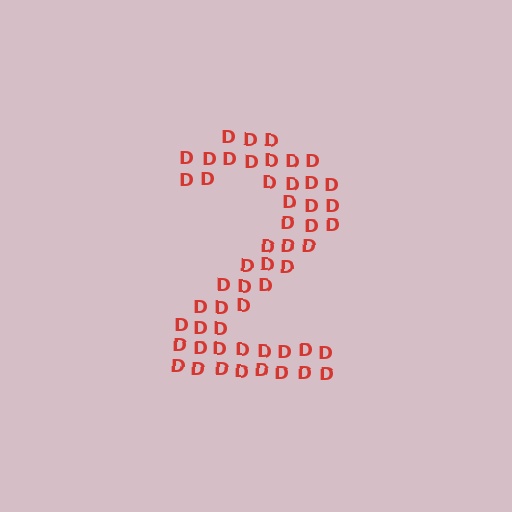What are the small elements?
The small elements are letter D's.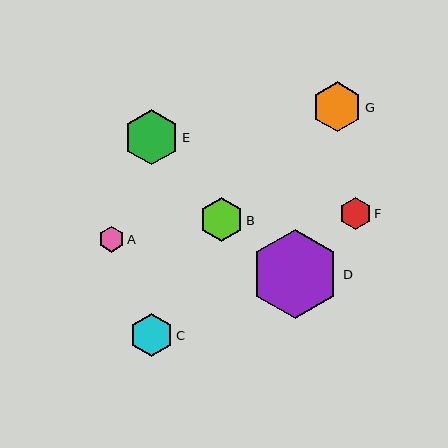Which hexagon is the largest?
Hexagon D is the largest with a size of approximately 90 pixels.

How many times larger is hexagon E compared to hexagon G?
Hexagon E is approximately 1.1 times the size of hexagon G.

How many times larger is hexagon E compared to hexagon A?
Hexagon E is approximately 2.2 times the size of hexagon A.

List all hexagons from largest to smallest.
From largest to smallest: D, E, G, B, C, F, A.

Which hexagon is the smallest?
Hexagon A is the smallest with a size of approximately 25 pixels.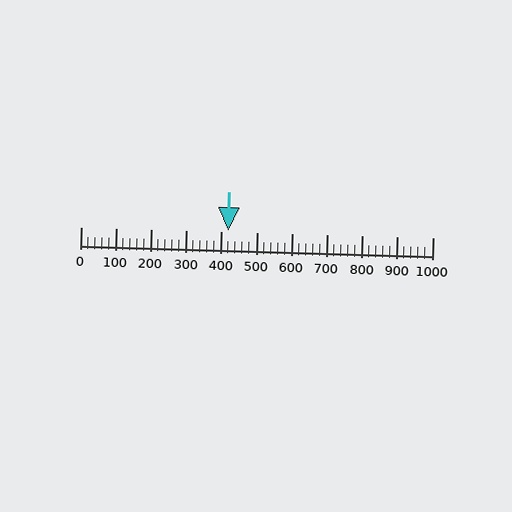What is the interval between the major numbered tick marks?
The major tick marks are spaced 100 units apart.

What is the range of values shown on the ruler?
The ruler shows values from 0 to 1000.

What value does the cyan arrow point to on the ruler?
The cyan arrow points to approximately 420.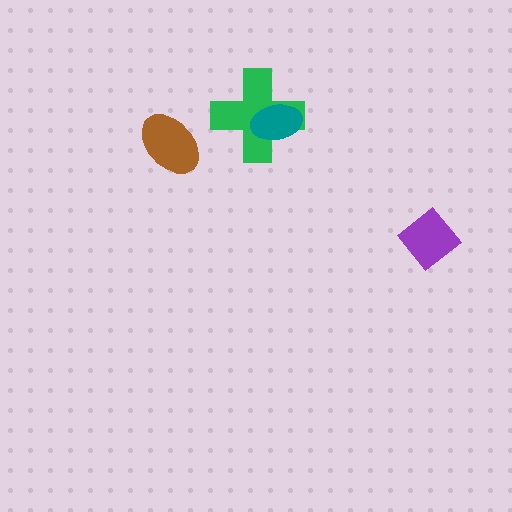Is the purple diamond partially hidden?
No, no other shape covers it.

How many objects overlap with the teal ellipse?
1 object overlaps with the teal ellipse.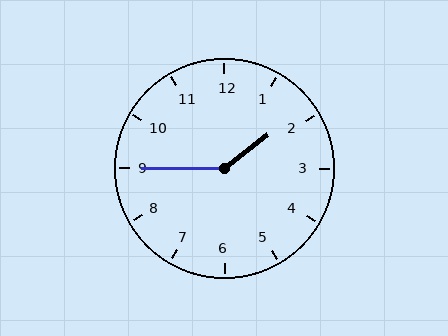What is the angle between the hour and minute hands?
Approximately 142 degrees.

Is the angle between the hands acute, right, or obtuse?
It is obtuse.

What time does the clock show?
1:45.